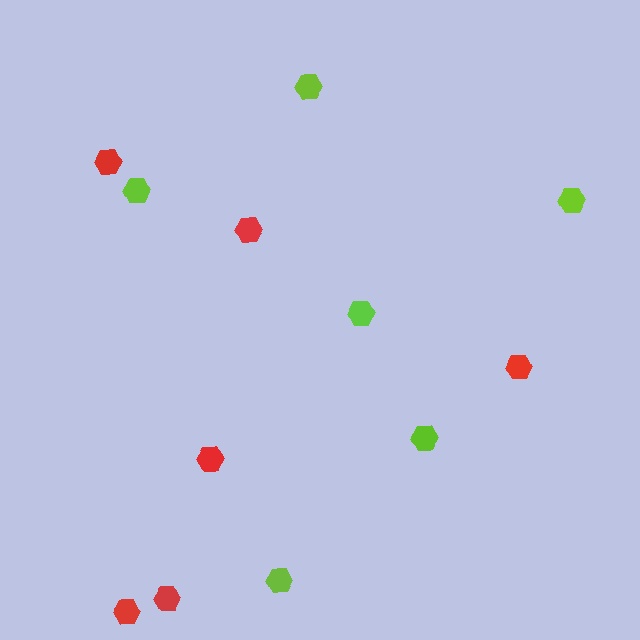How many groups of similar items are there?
There are 2 groups: one group of red hexagons (6) and one group of lime hexagons (6).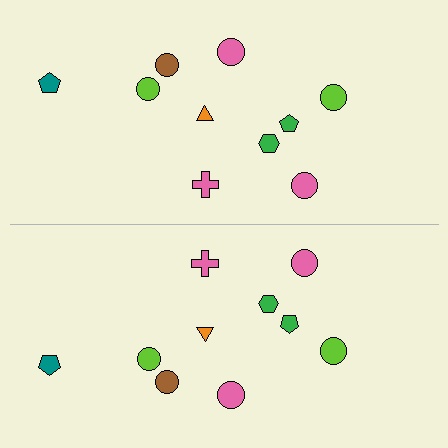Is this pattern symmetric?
Yes, this pattern has bilateral (reflection) symmetry.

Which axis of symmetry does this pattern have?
The pattern has a horizontal axis of symmetry running through the center of the image.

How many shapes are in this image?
There are 20 shapes in this image.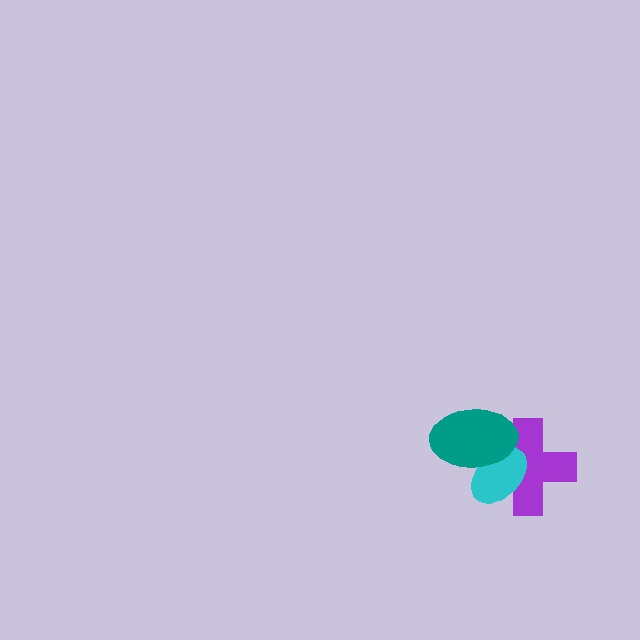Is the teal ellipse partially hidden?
No, no other shape covers it.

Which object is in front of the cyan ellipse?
The teal ellipse is in front of the cyan ellipse.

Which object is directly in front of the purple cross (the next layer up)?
The cyan ellipse is directly in front of the purple cross.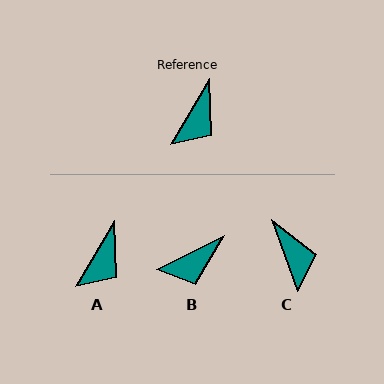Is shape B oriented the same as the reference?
No, it is off by about 33 degrees.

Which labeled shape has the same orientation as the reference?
A.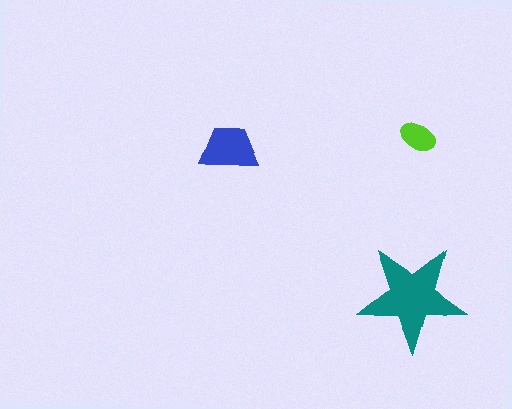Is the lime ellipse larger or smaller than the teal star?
Smaller.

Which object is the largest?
The teal star.